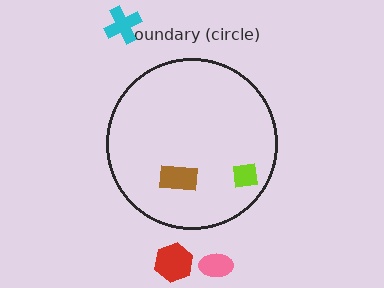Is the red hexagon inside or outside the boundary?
Outside.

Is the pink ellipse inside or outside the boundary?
Outside.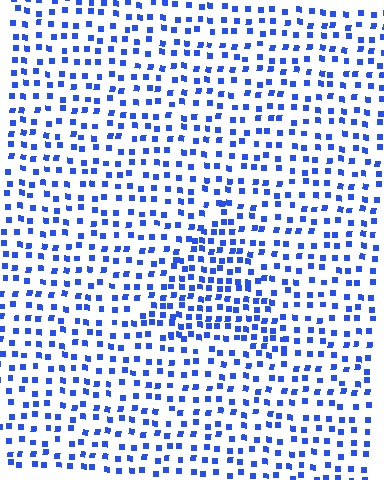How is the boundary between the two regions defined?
The boundary is defined by a change in element density (approximately 1.7x ratio). All elements are the same color, size, and shape.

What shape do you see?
I see a triangle.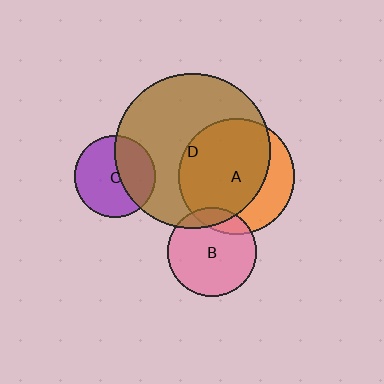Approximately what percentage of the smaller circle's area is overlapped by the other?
Approximately 15%.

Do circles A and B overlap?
Yes.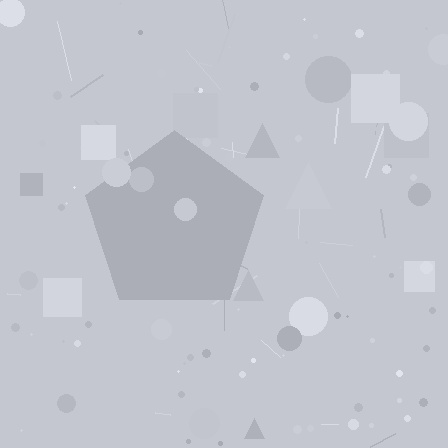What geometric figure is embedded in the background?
A pentagon is embedded in the background.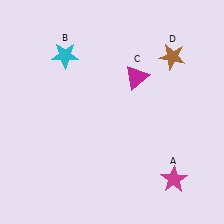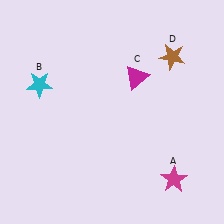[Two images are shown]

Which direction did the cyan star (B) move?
The cyan star (B) moved down.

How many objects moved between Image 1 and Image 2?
1 object moved between the two images.